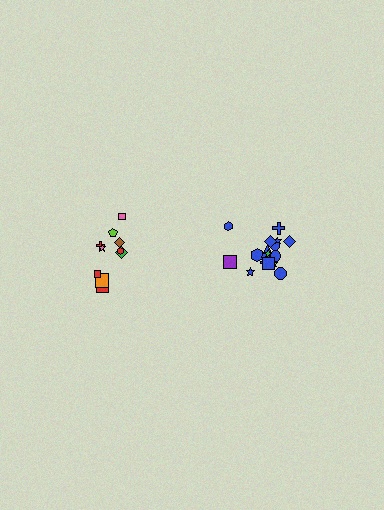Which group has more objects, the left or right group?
The right group.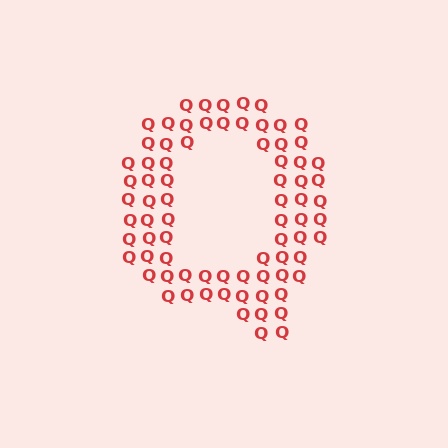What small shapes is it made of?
It is made of small letter Q's.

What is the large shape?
The large shape is the letter Q.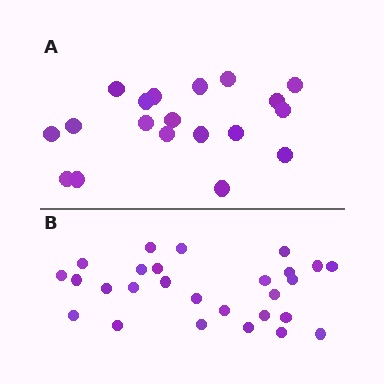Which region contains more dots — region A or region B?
Region B (the bottom region) has more dots.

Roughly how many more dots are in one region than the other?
Region B has roughly 8 or so more dots than region A.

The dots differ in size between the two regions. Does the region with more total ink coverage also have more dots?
No. Region A has more total ink coverage because its dots are larger, but region B actually contains more individual dots. Total area can be misleading — the number of items is what matters here.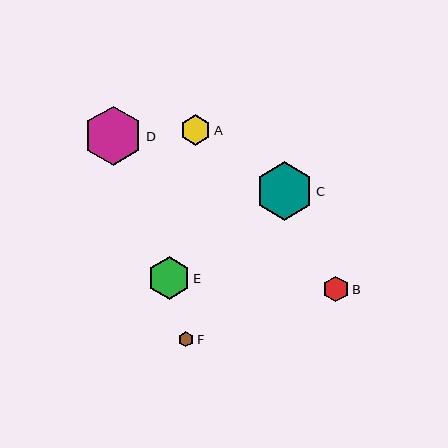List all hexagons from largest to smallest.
From largest to smallest: D, C, E, A, B, F.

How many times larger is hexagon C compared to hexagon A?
Hexagon C is approximately 1.9 times the size of hexagon A.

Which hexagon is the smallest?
Hexagon F is the smallest with a size of approximately 15 pixels.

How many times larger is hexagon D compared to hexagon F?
Hexagon D is approximately 3.9 times the size of hexagon F.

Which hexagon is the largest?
Hexagon D is the largest with a size of approximately 60 pixels.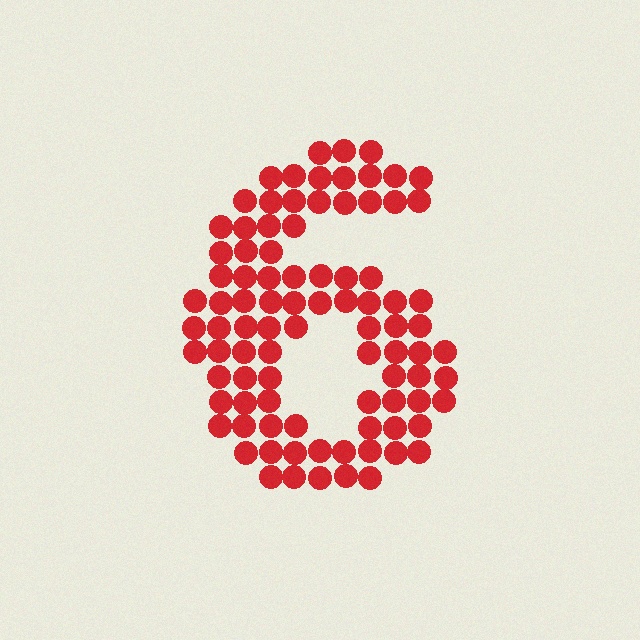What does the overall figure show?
The overall figure shows the digit 6.